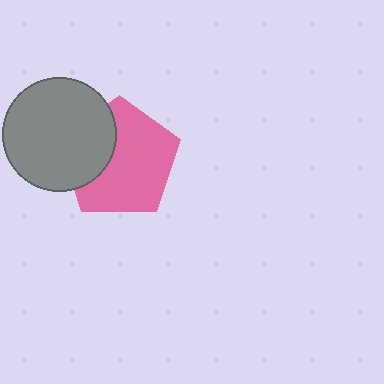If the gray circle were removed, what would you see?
You would see the complete pink pentagon.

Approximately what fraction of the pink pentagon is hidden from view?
Roughly 31% of the pink pentagon is hidden behind the gray circle.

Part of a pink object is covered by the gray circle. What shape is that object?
It is a pentagon.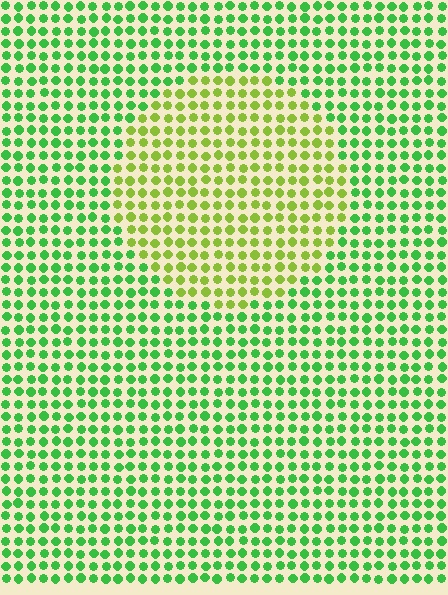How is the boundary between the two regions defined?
The boundary is defined purely by a slight shift in hue (about 41 degrees). Spacing, size, and orientation are identical on both sides.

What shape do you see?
I see a circle.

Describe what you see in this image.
The image is filled with small green elements in a uniform arrangement. A circle-shaped region is visible where the elements are tinted to a slightly different hue, forming a subtle color boundary.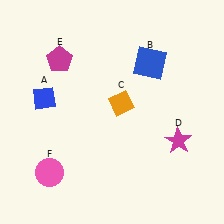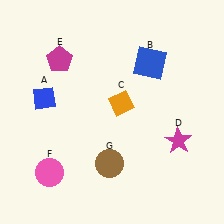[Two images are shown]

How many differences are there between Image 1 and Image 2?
There is 1 difference between the two images.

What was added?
A brown circle (G) was added in Image 2.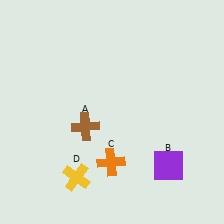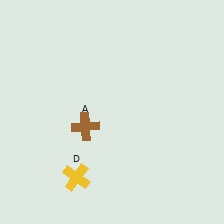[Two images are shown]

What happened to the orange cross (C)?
The orange cross (C) was removed in Image 2. It was in the bottom-left area of Image 1.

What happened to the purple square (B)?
The purple square (B) was removed in Image 2. It was in the bottom-right area of Image 1.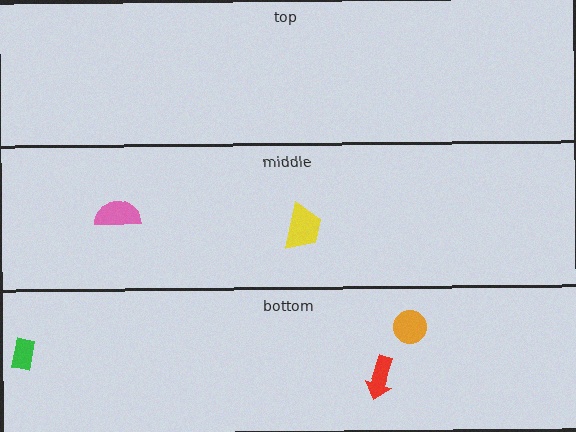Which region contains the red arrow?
The bottom region.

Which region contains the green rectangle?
The bottom region.